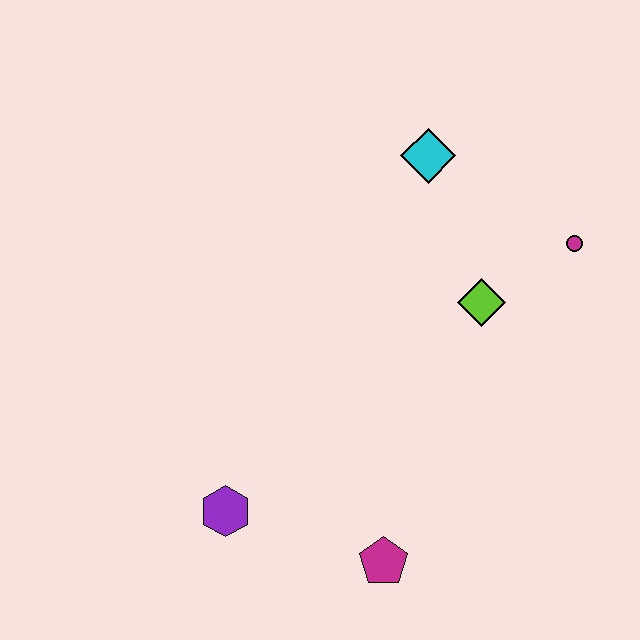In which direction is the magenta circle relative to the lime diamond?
The magenta circle is to the right of the lime diamond.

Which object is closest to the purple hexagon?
The magenta pentagon is closest to the purple hexagon.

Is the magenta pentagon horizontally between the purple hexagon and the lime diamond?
Yes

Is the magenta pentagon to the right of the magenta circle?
No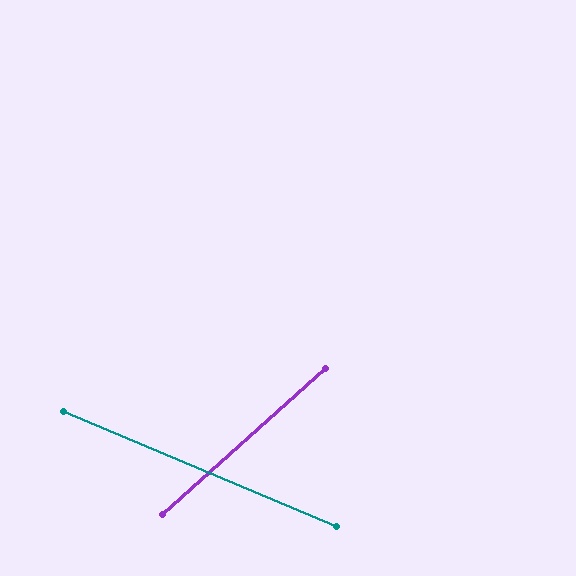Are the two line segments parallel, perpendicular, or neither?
Neither parallel nor perpendicular — they differ by about 65°.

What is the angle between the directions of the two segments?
Approximately 65 degrees.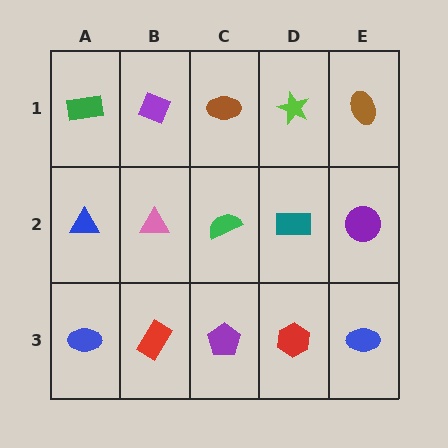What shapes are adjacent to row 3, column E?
A purple circle (row 2, column E), a red hexagon (row 3, column D).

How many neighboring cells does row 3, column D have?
3.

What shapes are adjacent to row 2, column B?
A purple diamond (row 1, column B), a red rectangle (row 3, column B), a blue triangle (row 2, column A), a green semicircle (row 2, column C).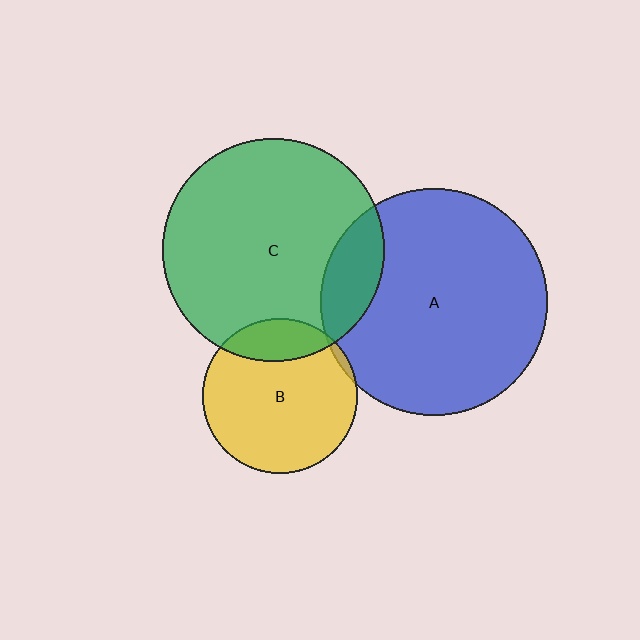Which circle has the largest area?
Circle A (blue).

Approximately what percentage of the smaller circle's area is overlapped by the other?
Approximately 15%.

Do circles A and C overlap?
Yes.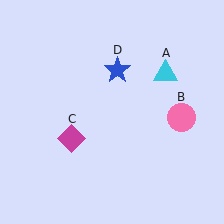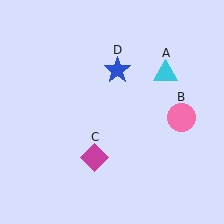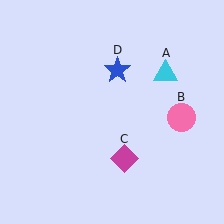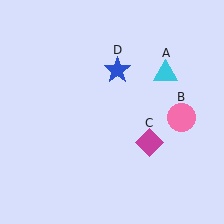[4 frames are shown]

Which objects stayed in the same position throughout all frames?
Cyan triangle (object A) and pink circle (object B) and blue star (object D) remained stationary.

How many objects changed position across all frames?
1 object changed position: magenta diamond (object C).